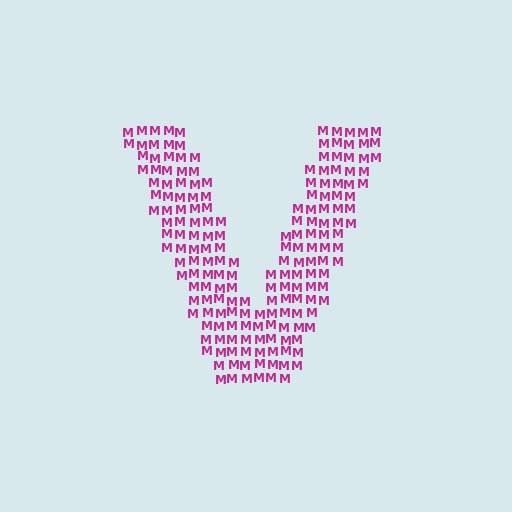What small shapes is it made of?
It is made of small letter M's.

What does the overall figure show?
The overall figure shows the letter V.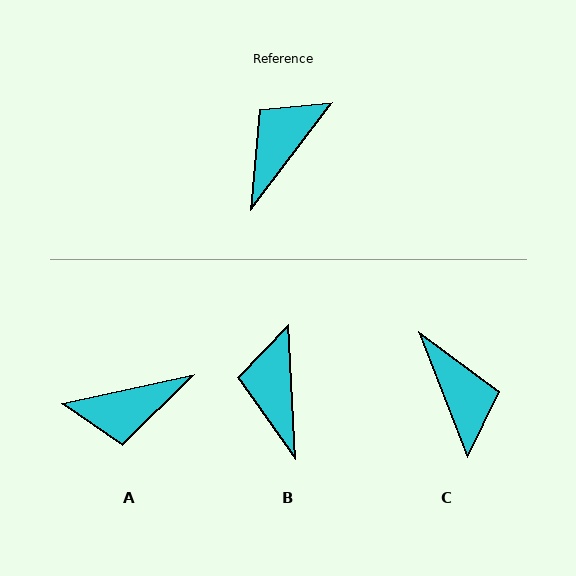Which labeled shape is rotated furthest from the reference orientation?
A, about 139 degrees away.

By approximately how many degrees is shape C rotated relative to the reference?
Approximately 121 degrees clockwise.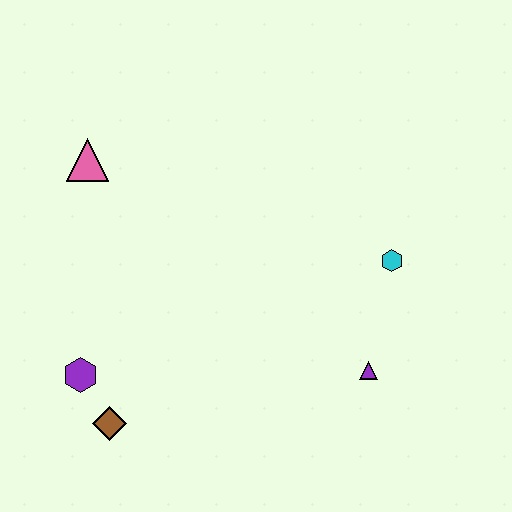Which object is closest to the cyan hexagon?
The purple triangle is closest to the cyan hexagon.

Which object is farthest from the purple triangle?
The pink triangle is farthest from the purple triangle.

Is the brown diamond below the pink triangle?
Yes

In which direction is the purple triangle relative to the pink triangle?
The purple triangle is to the right of the pink triangle.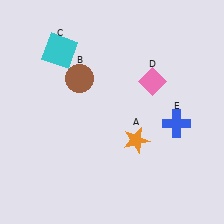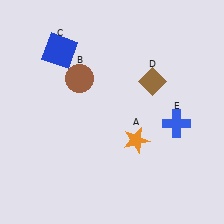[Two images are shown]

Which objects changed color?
C changed from cyan to blue. D changed from pink to brown.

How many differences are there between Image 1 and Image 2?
There are 2 differences between the two images.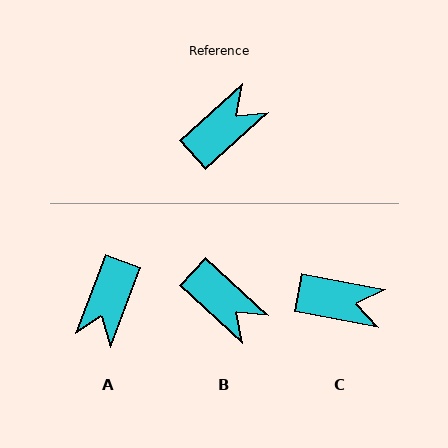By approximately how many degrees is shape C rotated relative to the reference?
Approximately 53 degrees clockwise.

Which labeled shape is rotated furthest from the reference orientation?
A, about 153 degrees away.